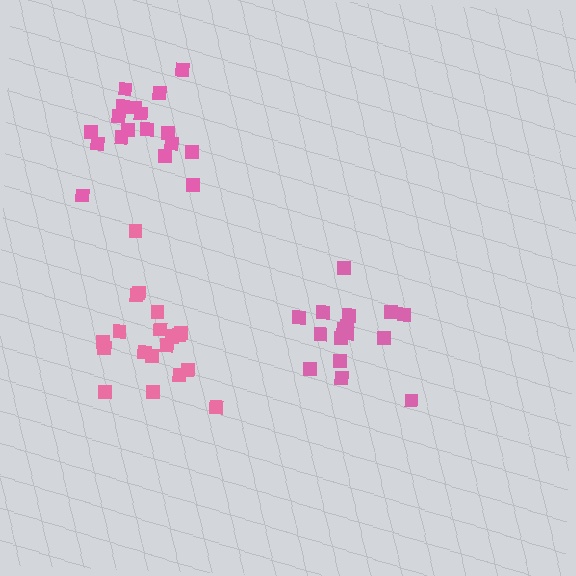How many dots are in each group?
Group 1: 18 dots, Group 2: 19 dots, Group 3: 17 dots (54 total).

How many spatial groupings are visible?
There are 3 spatial groupings.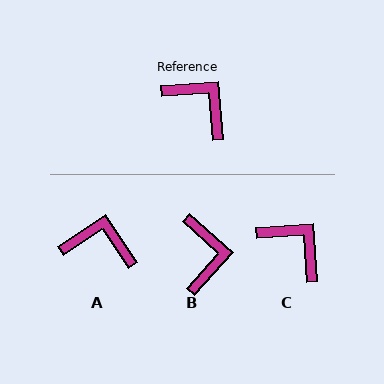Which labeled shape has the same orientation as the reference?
C.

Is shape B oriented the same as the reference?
No, it is off by about 46 degrees.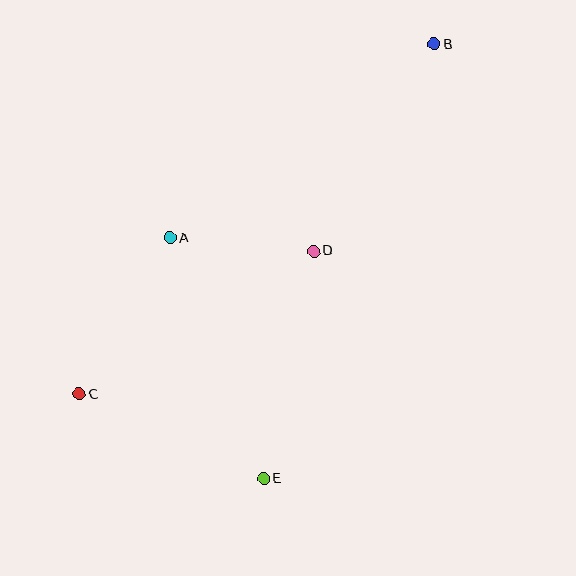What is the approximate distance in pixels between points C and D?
The distance between C and D is approximately 275 pixels.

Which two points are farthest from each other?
Points B and C are farthest from each other.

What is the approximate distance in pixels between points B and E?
The distance between B and E is approximately 467 pixels.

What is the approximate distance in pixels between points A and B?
The distance between A and B is approximately 327 pixels.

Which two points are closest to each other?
Points A and D are closest to each other.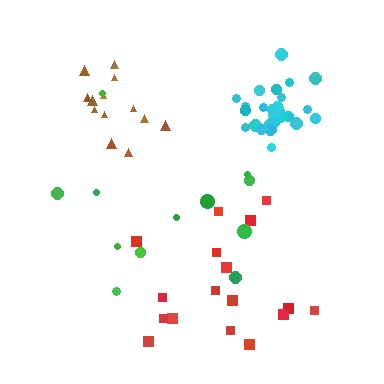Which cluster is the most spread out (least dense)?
Green.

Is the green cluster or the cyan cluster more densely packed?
Cyan.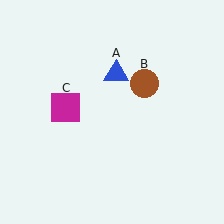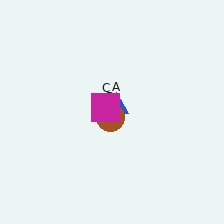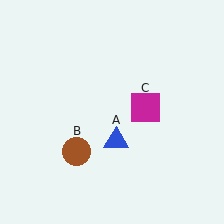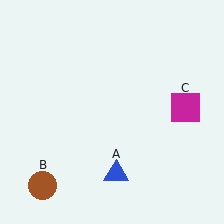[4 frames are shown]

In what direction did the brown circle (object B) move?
The brown circle (object B) moved down and to the left.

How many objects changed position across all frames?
3 objects changed position: blue triangle (object A), brown circle (object B), magenta square (object C).